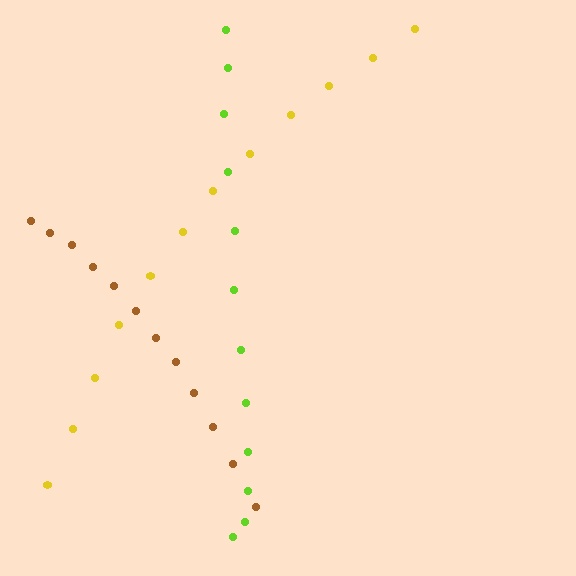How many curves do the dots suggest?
There are 3 distinct paths.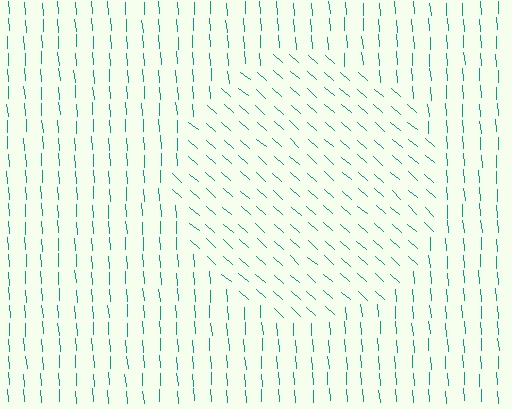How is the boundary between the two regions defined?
The boundary is defined purely by a change in line orientation (approximately 45 degrees difference). All lines are the same color and thickness.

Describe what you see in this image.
The image is filled with small teal line segments. A circle region in the image has lines oriented differently from the surrounding lines, creating a visible texture boundary.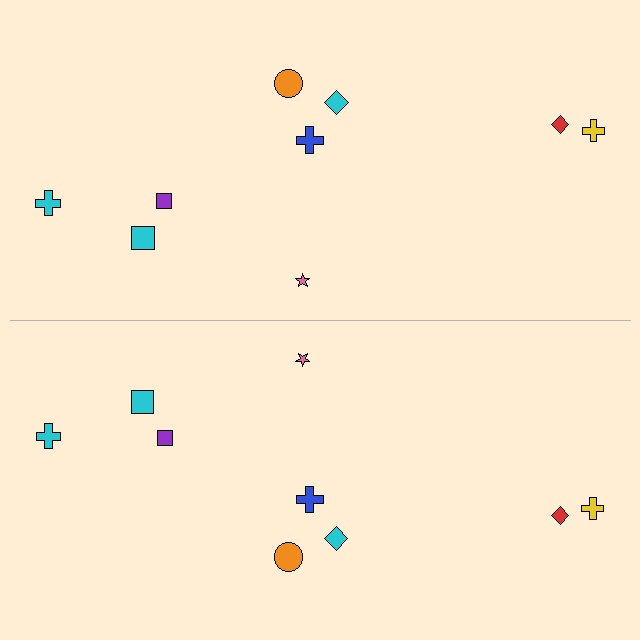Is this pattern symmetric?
Yes, this pattern has bilateral (reflection) symmetry.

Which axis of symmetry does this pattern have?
The pattern has a horizontal axis of symmetry running through the center of the image.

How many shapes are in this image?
There are 18 shapes in this image.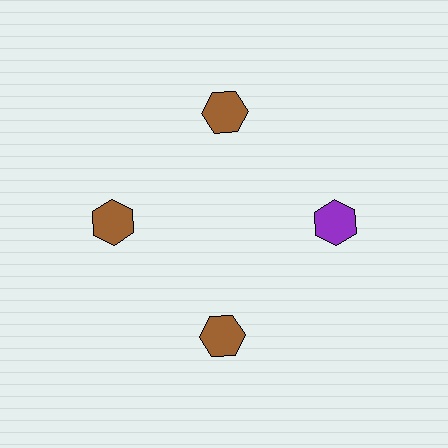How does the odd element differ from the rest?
It has a different color: purple instead of brown.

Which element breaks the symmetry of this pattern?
The purple hexagon at roughly the 3 o'clock position breaks the symmetry. All other shapes are brown hexagons.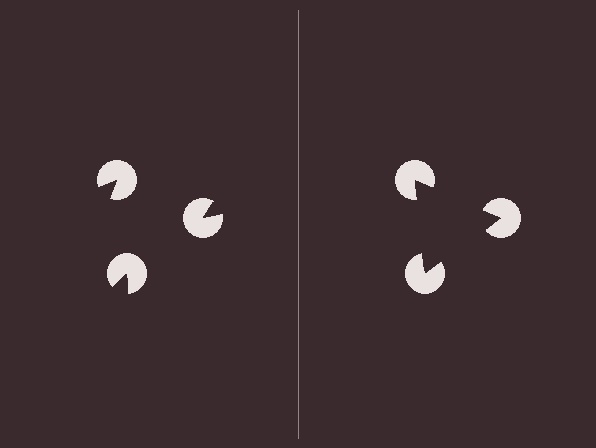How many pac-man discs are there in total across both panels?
6 — 3 on each side.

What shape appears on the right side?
An illusory triangle.